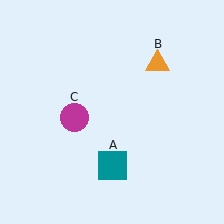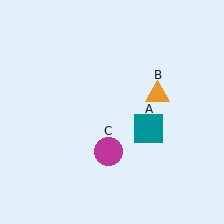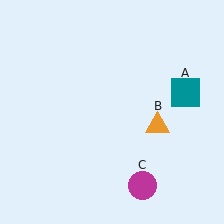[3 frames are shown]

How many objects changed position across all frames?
3 objects changed position: teal square (object A), orange triangle (object B), magenta circle (object C).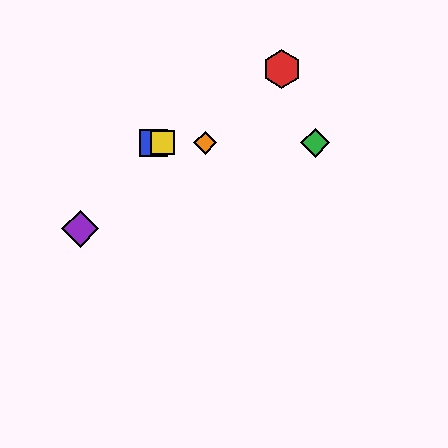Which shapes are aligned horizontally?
The blue square, the green diamond, the yellow square, the orange diamond are aligned horizontally.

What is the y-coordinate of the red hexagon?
The red hexagon is at y≈69.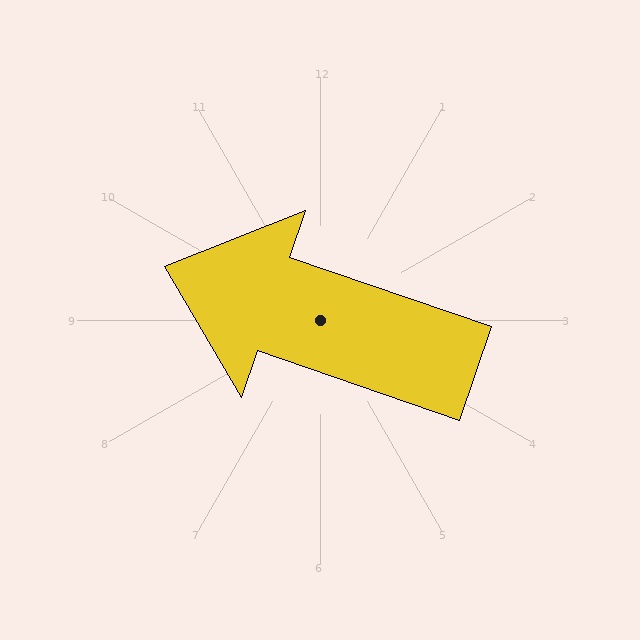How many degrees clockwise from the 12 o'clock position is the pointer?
Approximately 289 degrees.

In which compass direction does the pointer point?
West.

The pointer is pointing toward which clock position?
Roughly 10 o'clock.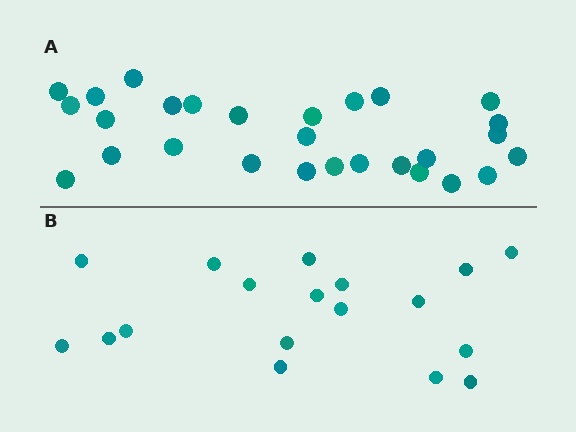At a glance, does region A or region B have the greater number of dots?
Region A (the top region) has more dots.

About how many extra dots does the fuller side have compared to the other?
Region A has roughly 10 or so more dots than region B.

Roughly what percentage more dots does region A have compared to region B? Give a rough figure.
About 55% more.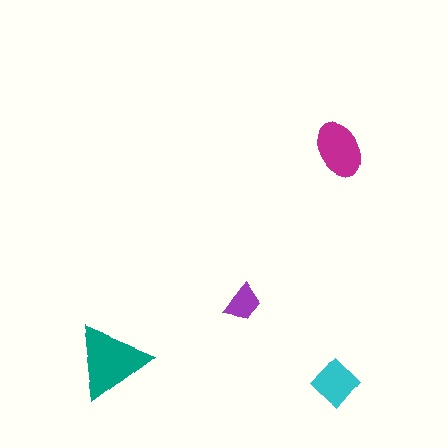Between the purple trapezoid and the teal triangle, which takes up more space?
The teal triangle.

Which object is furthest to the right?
The cyan diamond is rightmost.